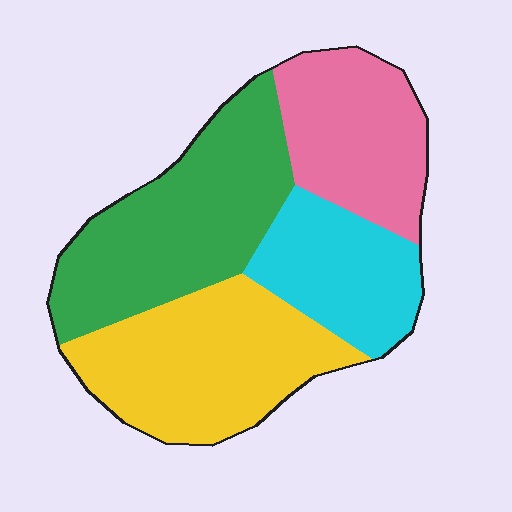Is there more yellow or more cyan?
Yellow.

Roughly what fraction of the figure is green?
Green covers about 30% of the figure.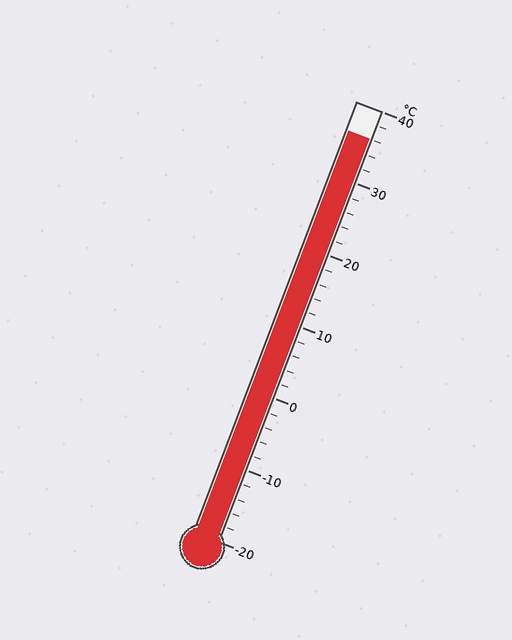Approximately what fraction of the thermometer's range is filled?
The thermometer is filled to approximately 95% of its range.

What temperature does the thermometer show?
The thermometer shows approximately 36°C.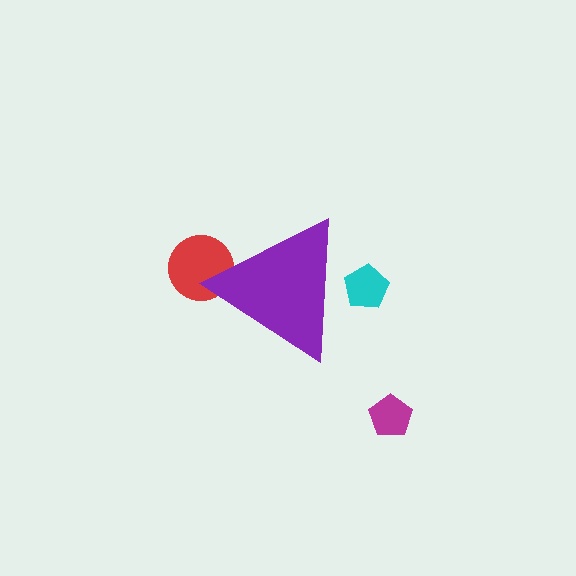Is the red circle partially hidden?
Yes, the red circle is partially hidden behind the purple triangle.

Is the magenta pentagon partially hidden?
No, the magenta pentagon is fully visible.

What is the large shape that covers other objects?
A purple triangle.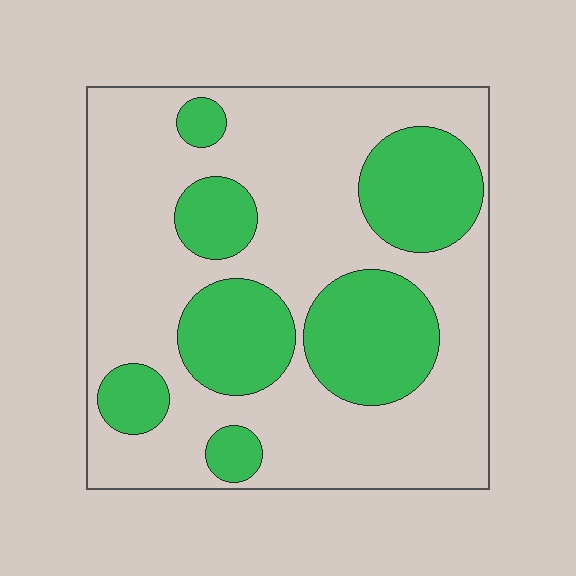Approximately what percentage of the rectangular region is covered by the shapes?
Approximately 30%.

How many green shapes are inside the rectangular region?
7.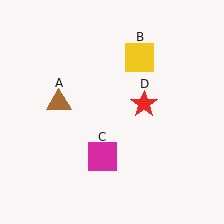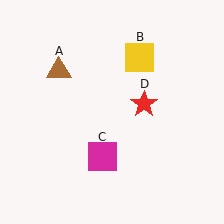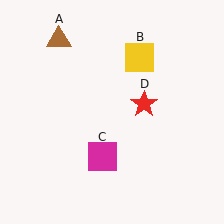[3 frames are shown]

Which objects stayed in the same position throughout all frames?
Yellow square (object B) and magenta square (object C) and red star (object D) remained stationary.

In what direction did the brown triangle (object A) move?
The brown triangle (object A) moved up.